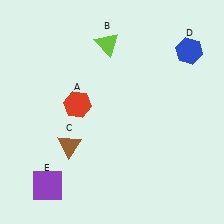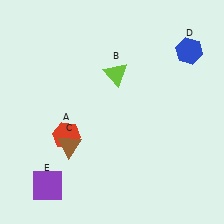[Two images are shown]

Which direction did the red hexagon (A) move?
The red hexagon (A) moved down.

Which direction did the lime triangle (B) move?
The lime triangle (B) moved down.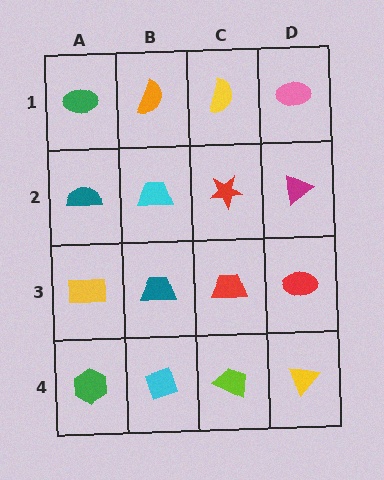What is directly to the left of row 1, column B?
A green ellipse.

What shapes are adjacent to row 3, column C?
A red star (row 2, column C), a lime trapezoid (row 4, column C), a teal trapezoid (row 3, column B), a red ellipse (row 3, column D).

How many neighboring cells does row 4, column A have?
2.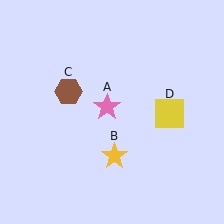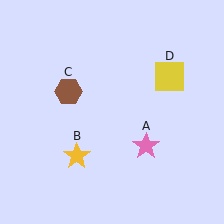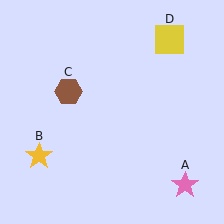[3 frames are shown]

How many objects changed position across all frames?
3 objects changed position: pink star (object A), yellow star (object B), yellow square (object D).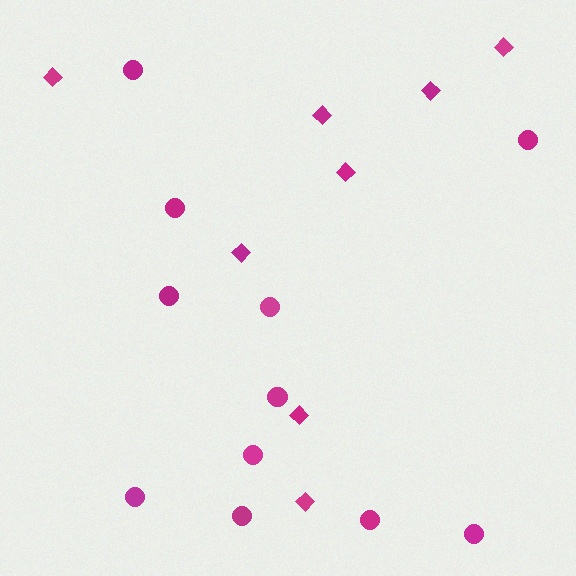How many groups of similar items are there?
There are 2 groups: one group of circles (11) and one group of diamonds (8).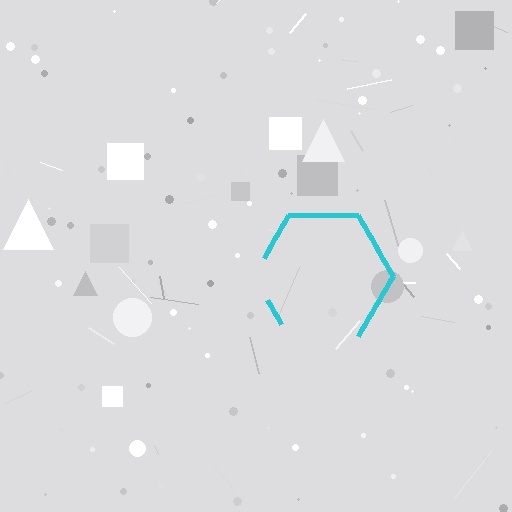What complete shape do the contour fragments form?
The contour fragments form a hexagon.